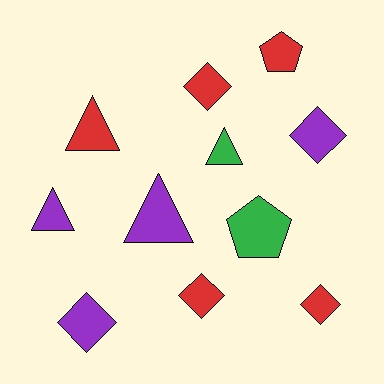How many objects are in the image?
There are 11 objects.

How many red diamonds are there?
There are 3 red diamonds.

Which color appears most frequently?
Red, with 5 objects.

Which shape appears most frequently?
Diamond, with 5 objects.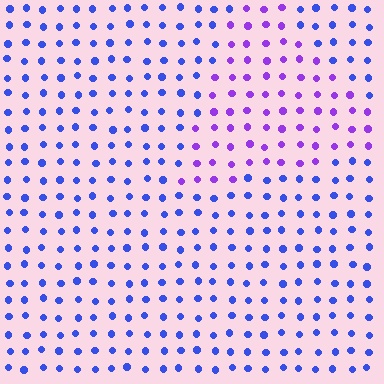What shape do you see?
I see a triangle.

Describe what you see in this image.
The image is filled with small blue elements in a uniform arrangement. A triangle-shaped region is visible where the elements are tinted to a slightly different hue, forming a subtle color boundary.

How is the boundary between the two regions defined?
The boundary is defined purely by a slight shift in hue (about 41 degrees). Spacing, size, and orientation are identical on both sides.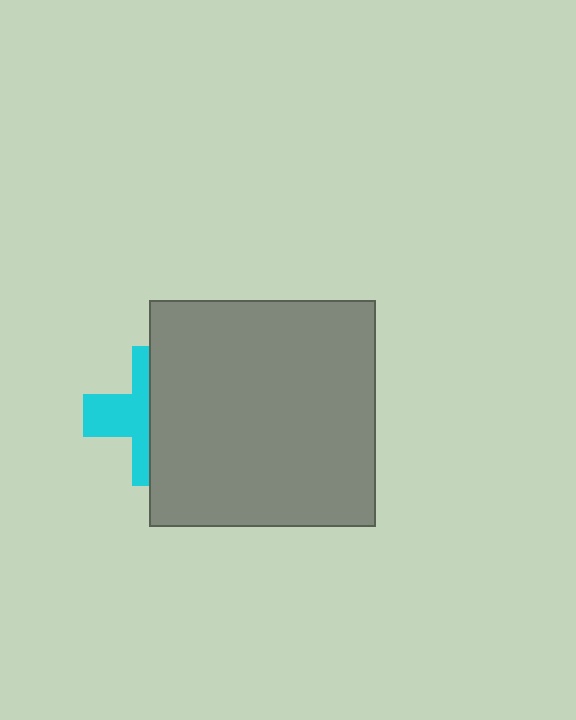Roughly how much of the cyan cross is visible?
A small part of it is visible (roughly 45%).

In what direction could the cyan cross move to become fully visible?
The cyan cross could move left. That would shift it out from behind the gray square entirely.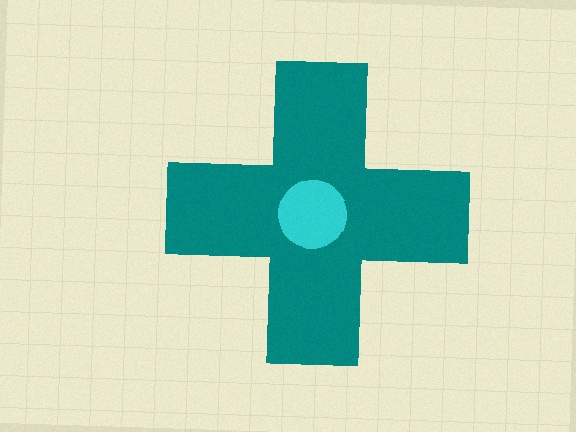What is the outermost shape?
The teal cross.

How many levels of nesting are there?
2.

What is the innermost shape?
The cyan circle.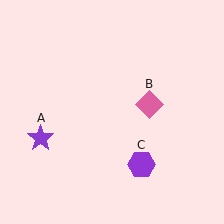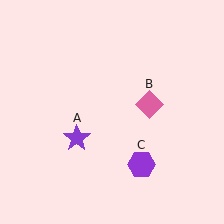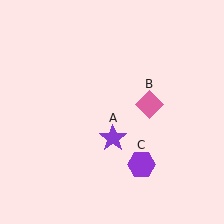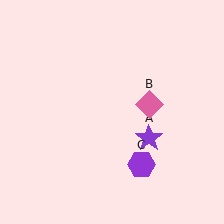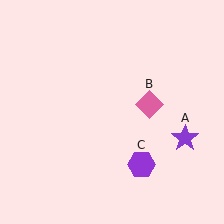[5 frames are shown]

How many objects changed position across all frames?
1 object changed position: purple star (object A).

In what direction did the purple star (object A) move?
The purple star (object A) moved right.